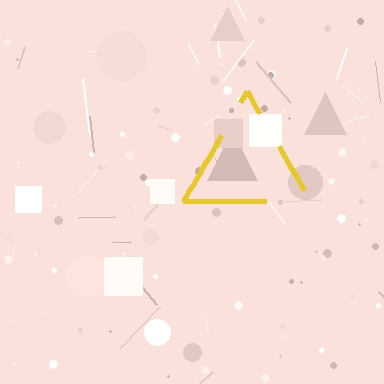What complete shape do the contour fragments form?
The contour fragments form a triangle.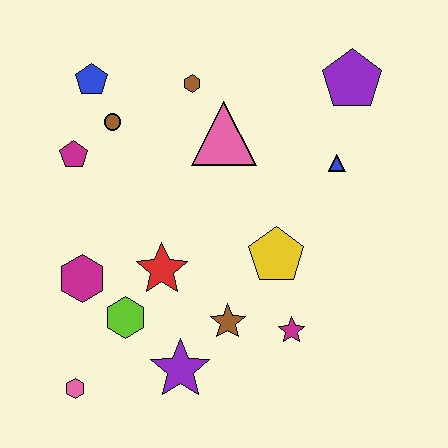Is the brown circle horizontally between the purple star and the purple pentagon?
No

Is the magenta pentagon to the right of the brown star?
No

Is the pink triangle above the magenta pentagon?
Yes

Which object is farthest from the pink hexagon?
The purple pentagon is farthest from the pink hexagon.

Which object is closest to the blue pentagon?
The brown circle is closest to the blue pentagon.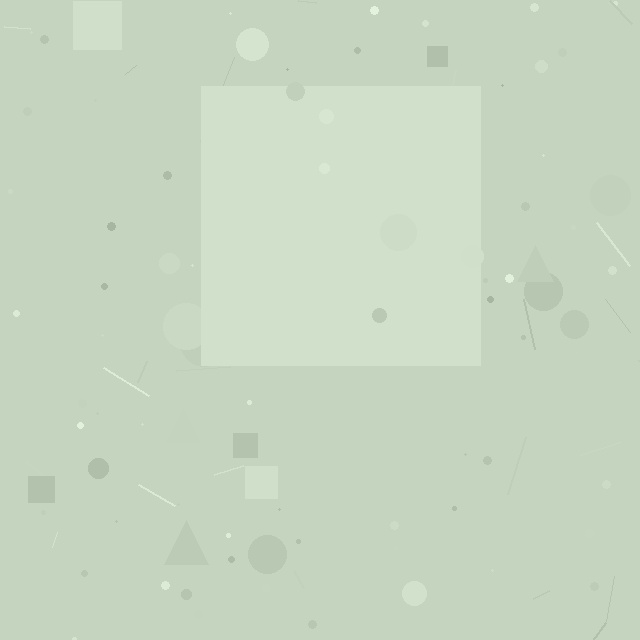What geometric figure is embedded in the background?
A square is embedded in the background.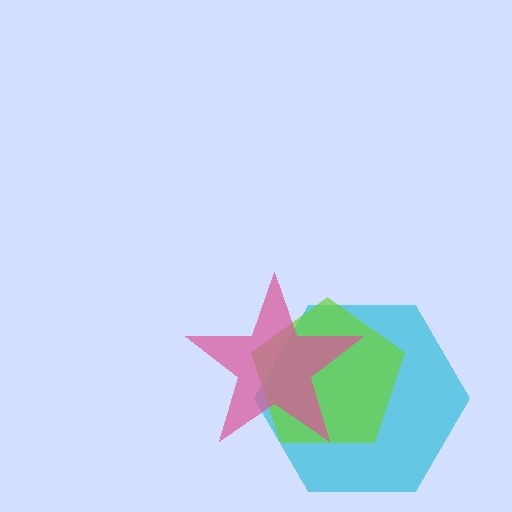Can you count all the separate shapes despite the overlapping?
Yes, there are 3 separate shapes.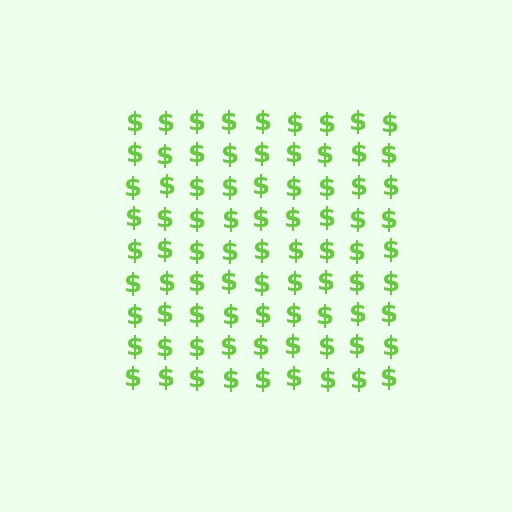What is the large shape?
The large shape is a square.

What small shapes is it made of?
It is made of small dollar signs.